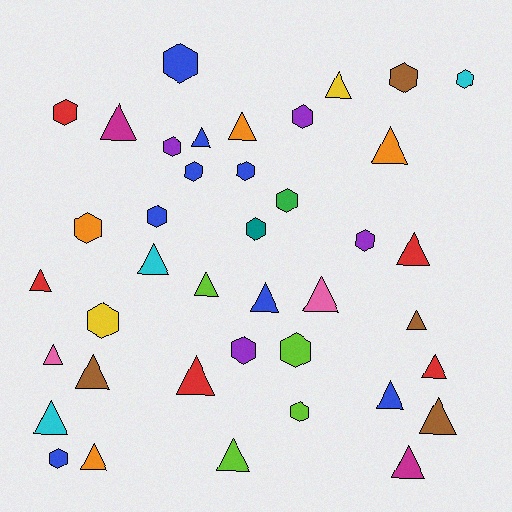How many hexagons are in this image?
There are 18 hexagons.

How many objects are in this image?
There are 40 objects.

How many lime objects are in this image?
There are 4 lime objects.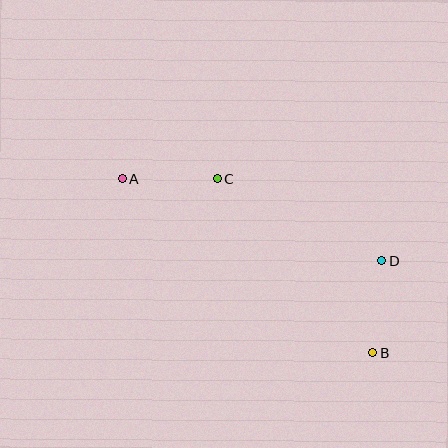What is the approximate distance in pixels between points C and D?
The distance between C and D is approximately 184 pixels.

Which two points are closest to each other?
Points B and D are closest to each other.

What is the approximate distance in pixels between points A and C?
The distance between A and C is approximately 95 pixels.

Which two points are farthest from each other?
Points A and B are farthest from each other.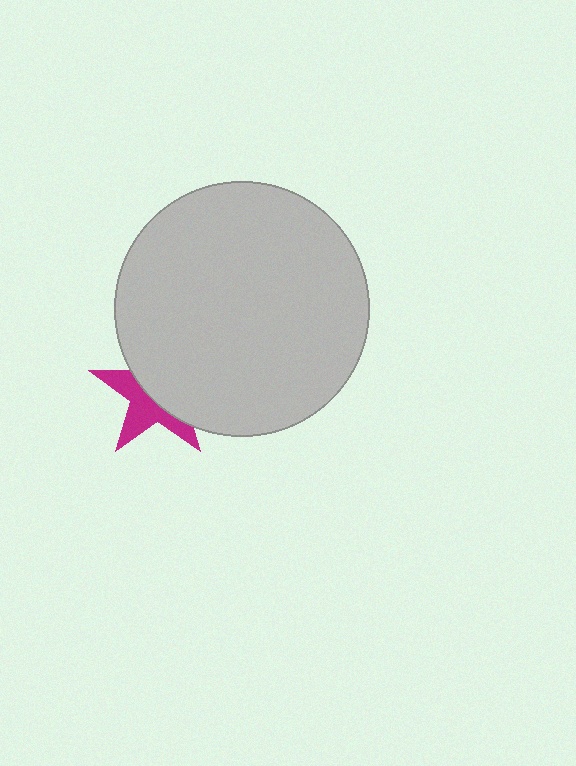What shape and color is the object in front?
The object in front is a light gray circle.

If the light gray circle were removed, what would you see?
You would see the complete magenta star.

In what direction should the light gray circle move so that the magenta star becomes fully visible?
The light gray circle should move toward the upper-right. That is the shortest direction to clear the overlap and leave the magenta star fully visible.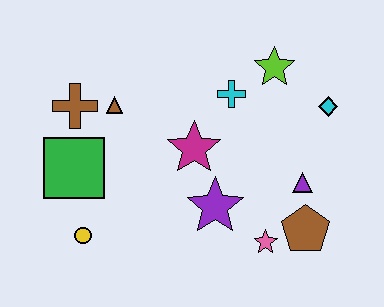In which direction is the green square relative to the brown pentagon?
The green square is to the left of the brown pentagon.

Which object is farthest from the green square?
The cyan diamond is farthest from the green square.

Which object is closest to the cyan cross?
The lime star is closest to the cyan cross.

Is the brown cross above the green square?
Yes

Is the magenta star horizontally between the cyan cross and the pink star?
No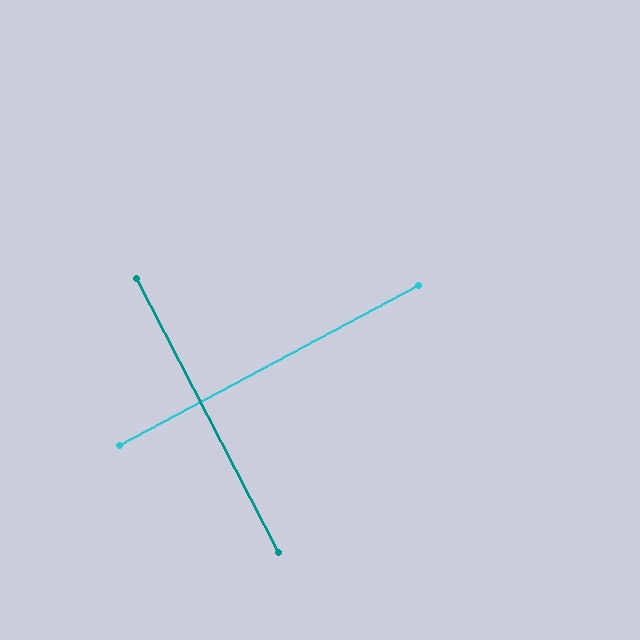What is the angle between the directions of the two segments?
Approximately 89 degrees.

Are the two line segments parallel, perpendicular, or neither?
Perpendicular — they meet at approximately 89°.